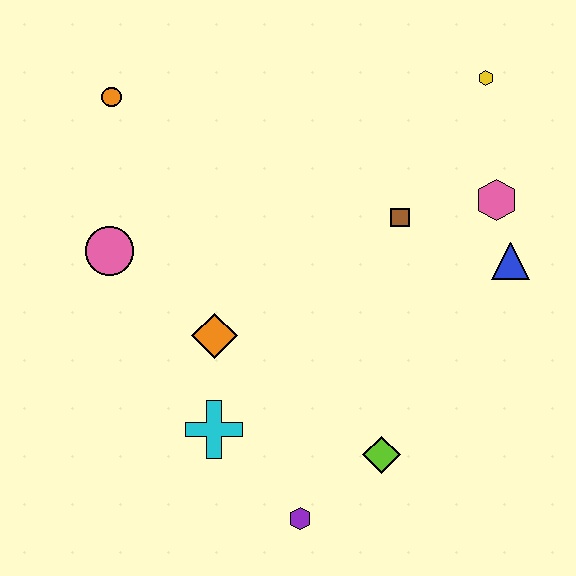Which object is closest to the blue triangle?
The pink hexagon is closest to the blue triangle.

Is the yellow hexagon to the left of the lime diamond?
No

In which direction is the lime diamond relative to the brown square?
The lime diamond is below the brown square.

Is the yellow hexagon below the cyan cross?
No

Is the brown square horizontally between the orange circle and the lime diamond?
No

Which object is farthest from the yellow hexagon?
The purple hexagon is farthest from the yellow hexagon.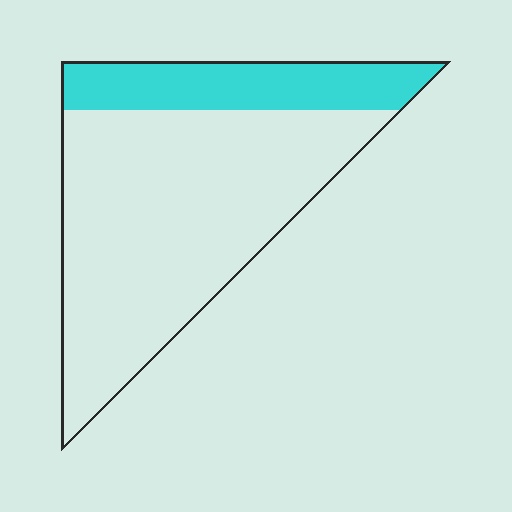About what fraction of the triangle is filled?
About one quarter (1/4).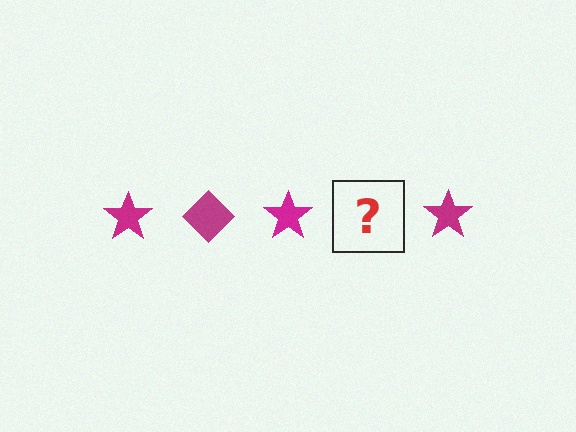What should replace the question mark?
The question mark should be replaced with a magenta diamond.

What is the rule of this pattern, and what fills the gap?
The rule is that the pattern cycles through star, diamond shapes in magenta. The gap should be filled with a magenta diamond.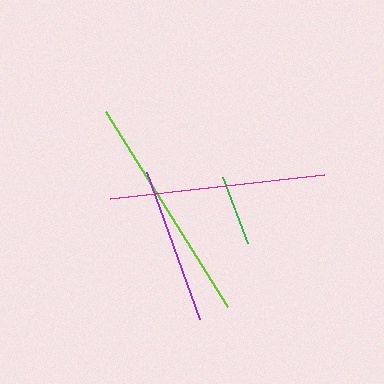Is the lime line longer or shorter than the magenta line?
The lime line is longer than the magenta line.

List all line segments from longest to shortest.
From longest to shortest: lime, magenta, purple, green.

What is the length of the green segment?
The green segment is approximately 71 pixels long.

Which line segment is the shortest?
The green line is the shortest at approximately 71 pixels.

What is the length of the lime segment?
The lime segment is approximately 230 pixels long.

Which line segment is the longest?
The lime line is the longest at approximately 230 pixels.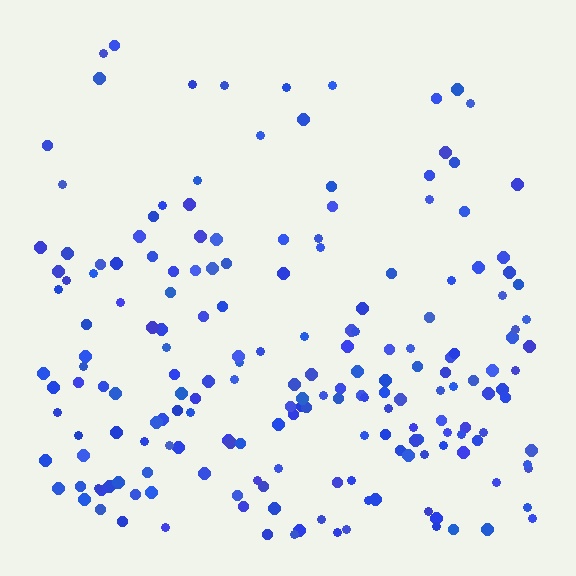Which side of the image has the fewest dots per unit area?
The top.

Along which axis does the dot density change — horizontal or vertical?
Vertical.